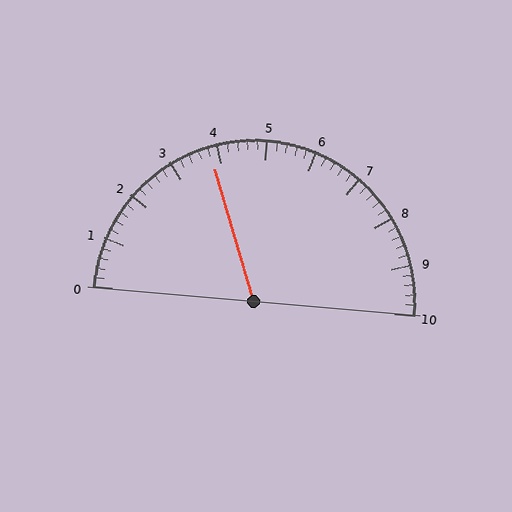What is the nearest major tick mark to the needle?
The nearest major tick mark is 4.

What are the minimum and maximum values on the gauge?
The gauge ranges from 0 to 10.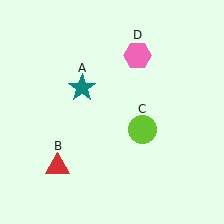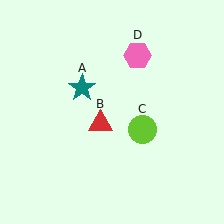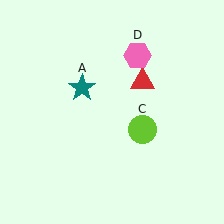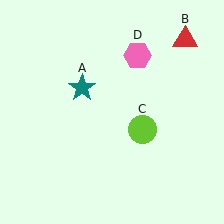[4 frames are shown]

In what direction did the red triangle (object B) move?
The red triangle (object B) moved up and to the right.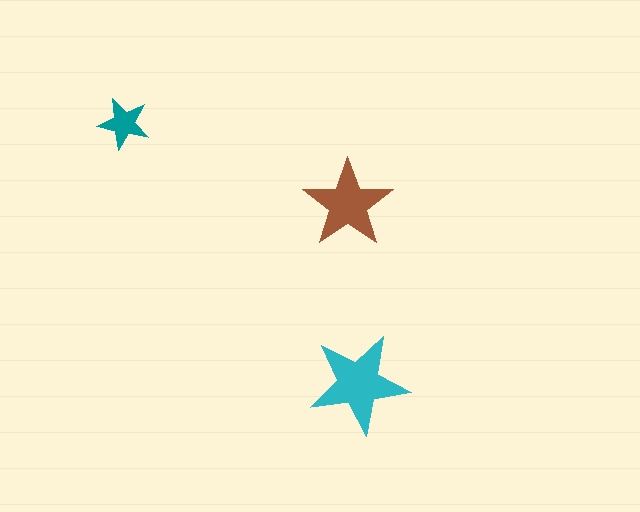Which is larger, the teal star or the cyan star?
The cyan one.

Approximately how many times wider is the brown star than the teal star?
About 1.5 times wider.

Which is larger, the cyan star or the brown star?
The cyan one.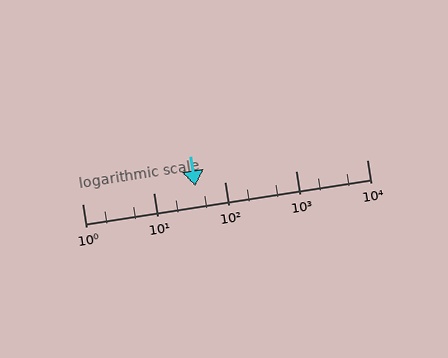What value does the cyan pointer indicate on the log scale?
The pointer indicates approximately 39.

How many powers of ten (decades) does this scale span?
The scale spans 4 decades, from 1 to 10000.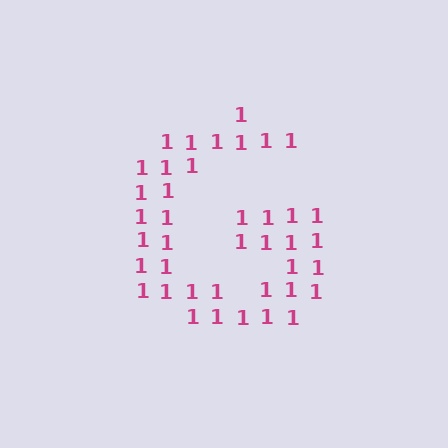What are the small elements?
The small elements are digit 1's.